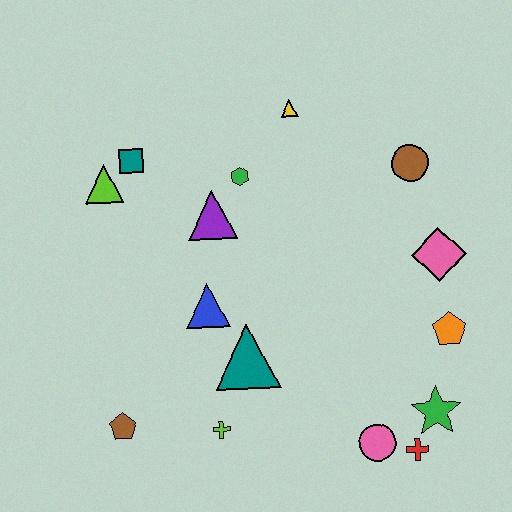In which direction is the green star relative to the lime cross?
The green star is to the right of the lime cross.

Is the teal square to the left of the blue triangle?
Yes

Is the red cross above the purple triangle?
No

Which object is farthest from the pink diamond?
The brown pentagon is farthest from the pink diamond.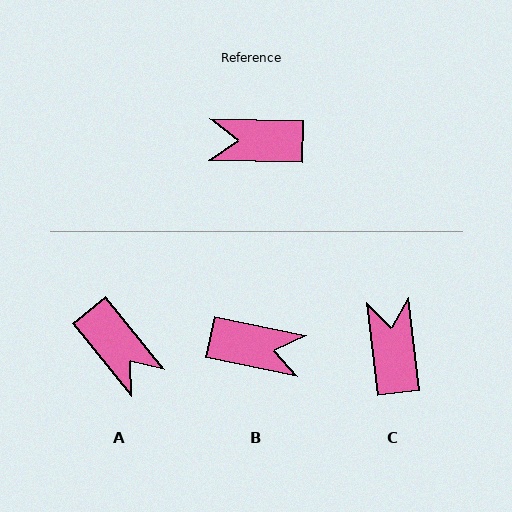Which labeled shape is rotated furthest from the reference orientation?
B, about 170 degrees away.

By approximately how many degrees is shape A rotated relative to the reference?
Approximately 130 degrees counter-clockwise.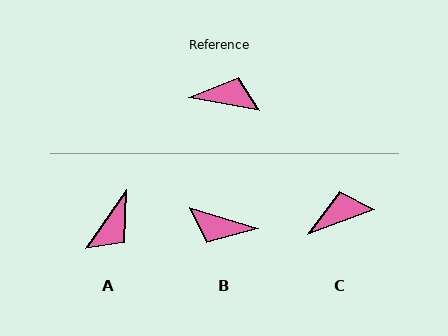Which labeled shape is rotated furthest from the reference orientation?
B, about 173 degrees away.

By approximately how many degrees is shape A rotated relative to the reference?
Approximately 115 degrees clockwise.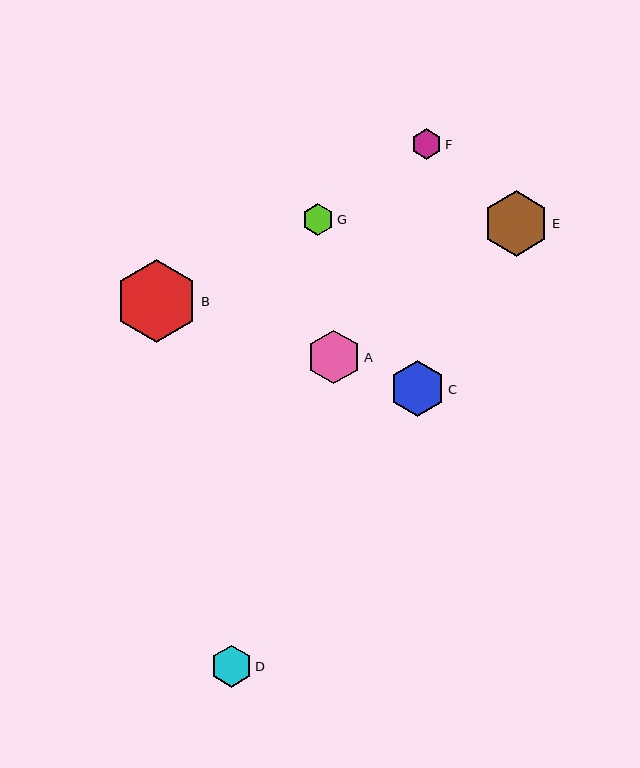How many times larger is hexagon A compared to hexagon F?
Hexagon A is approximately 1.8 times the size of hexagon F.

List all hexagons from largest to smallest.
From largest to smallest: B, E, C, A, D, G, F.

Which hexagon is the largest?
Hexagon B is the largest with a size of approximately 83 pixels.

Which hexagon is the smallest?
Hexagon F is the smallest with a size of approximately 31 pixels.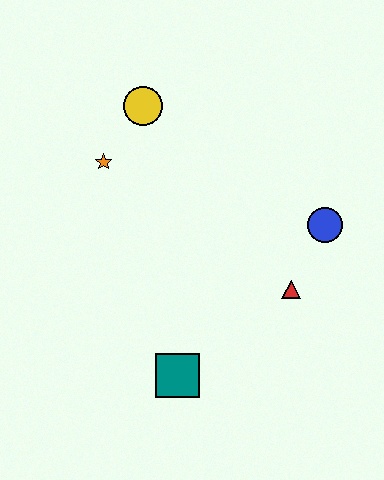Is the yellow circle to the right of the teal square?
No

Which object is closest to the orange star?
The yellow circle is closest to the orange star.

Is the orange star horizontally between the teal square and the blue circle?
No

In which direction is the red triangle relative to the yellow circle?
The red triangle is below the yellow circle.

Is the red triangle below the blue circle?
Yes